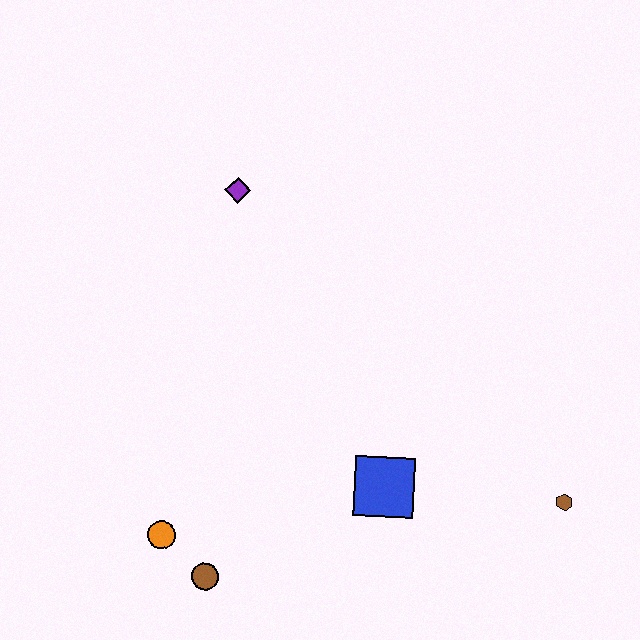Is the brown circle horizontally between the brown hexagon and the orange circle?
Yes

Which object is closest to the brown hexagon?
The blue square is closest to the brown hexagon.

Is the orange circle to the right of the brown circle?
No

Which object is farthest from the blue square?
The purple diamond is farthest from the blue square.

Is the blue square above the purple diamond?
No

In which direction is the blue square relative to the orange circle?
The blue square is to the right of the orange circle.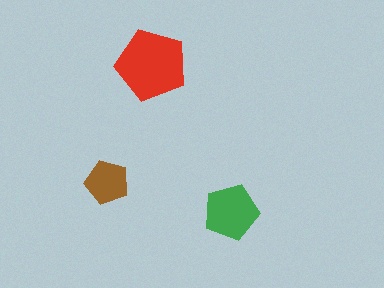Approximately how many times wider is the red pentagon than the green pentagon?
About 1.5 times wider.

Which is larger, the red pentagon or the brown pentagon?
The red one.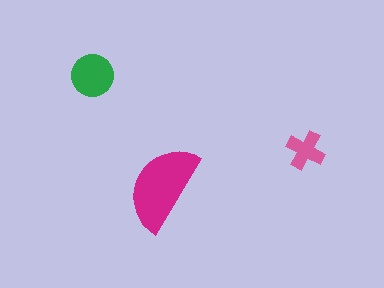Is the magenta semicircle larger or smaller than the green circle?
Larger.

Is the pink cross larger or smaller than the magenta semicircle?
Smaller.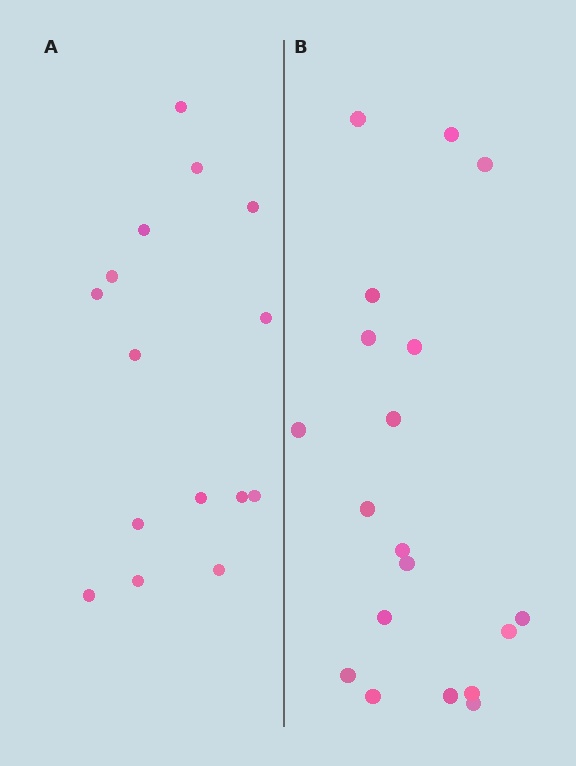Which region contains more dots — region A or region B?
Region B (the right region) has more dots.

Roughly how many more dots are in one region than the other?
Region B has about 4 more dots than region A.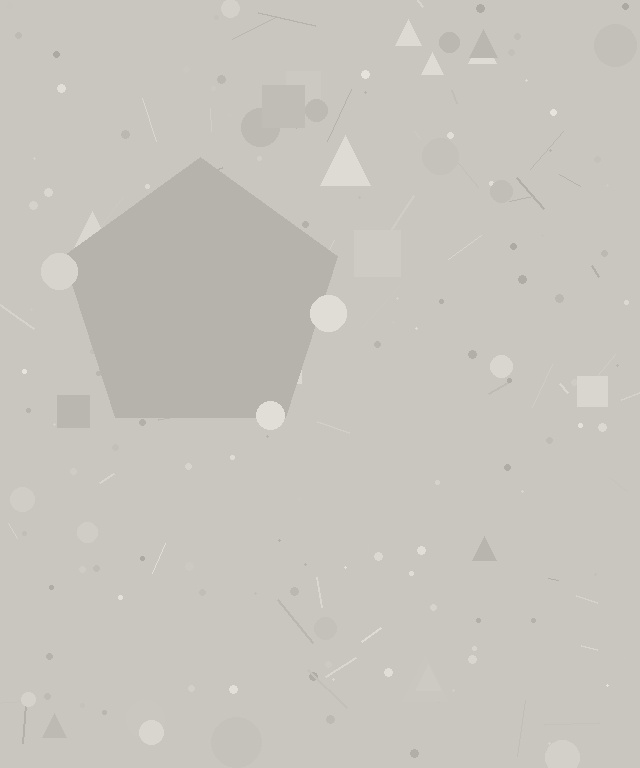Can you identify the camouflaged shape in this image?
The camouflaged shape is a pentagon.